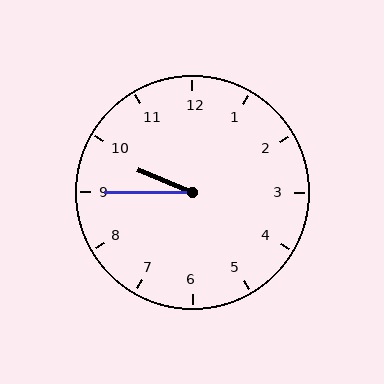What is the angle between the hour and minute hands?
Approximately 22 degrees.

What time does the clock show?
9:45.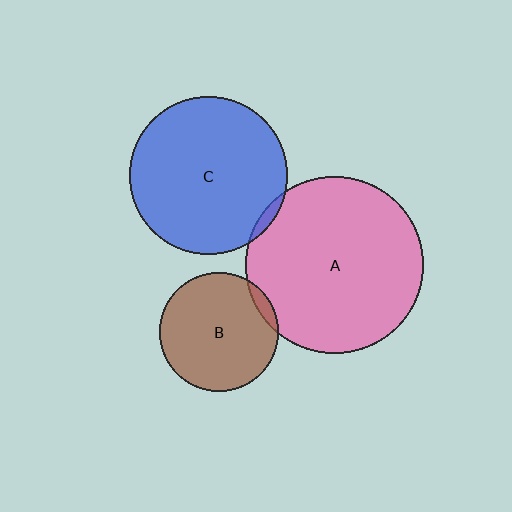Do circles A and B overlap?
Yes.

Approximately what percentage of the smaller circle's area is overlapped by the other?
Approximately 5%.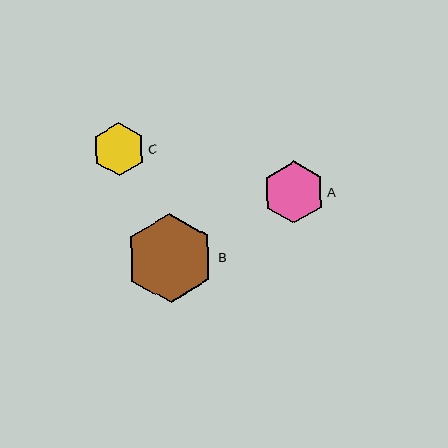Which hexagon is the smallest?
Hexagon C is the smallest with a size of approximately 53 pixels.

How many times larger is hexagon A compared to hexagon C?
Hexagon A is approximately 1.2 times the size of hexagon C.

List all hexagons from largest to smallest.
From largest to smallest: B, A, C.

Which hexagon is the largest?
Hexagon B is the largest with a size of approximately 89 pixels.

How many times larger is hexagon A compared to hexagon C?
Hexagon A is approximately 1.2 times the size of hexagon C.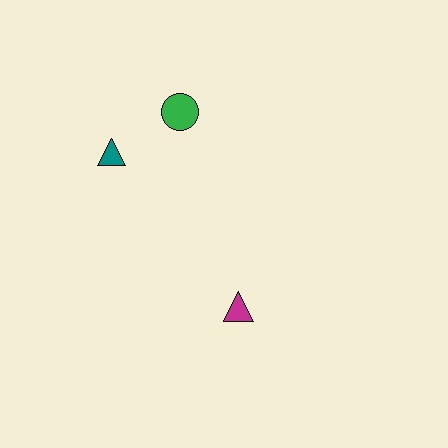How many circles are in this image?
There is 1 circle.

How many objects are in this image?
There are 3 objects.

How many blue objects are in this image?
There are no blue objects.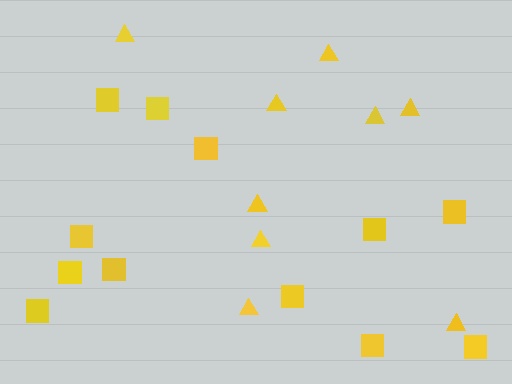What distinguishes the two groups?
There are 2 groups: one group of squares (12) and one group of triangles (9).